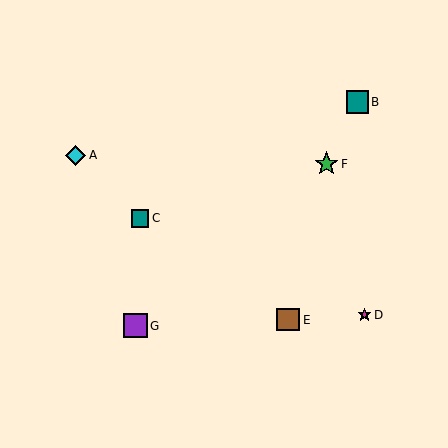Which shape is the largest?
The green star (labeled F) is the largest.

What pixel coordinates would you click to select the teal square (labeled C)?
Click at (140, 218) to select the teal square C.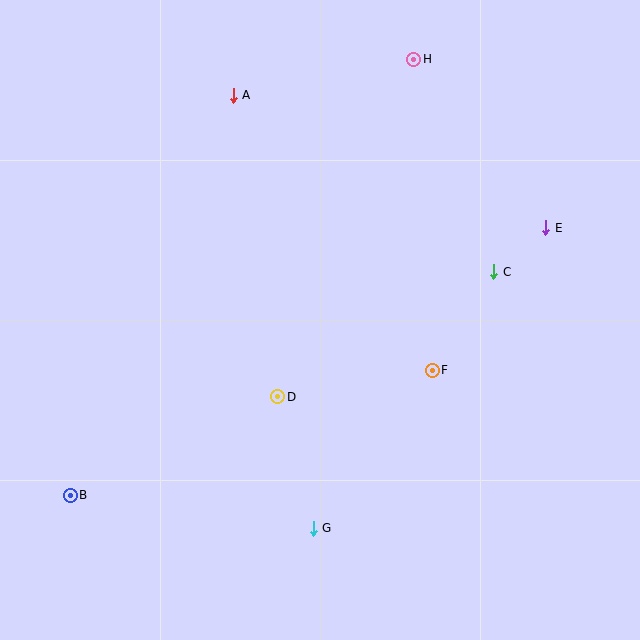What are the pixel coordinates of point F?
Point F is at (432, 370).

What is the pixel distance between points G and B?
The distance between G and B is 245 pixels.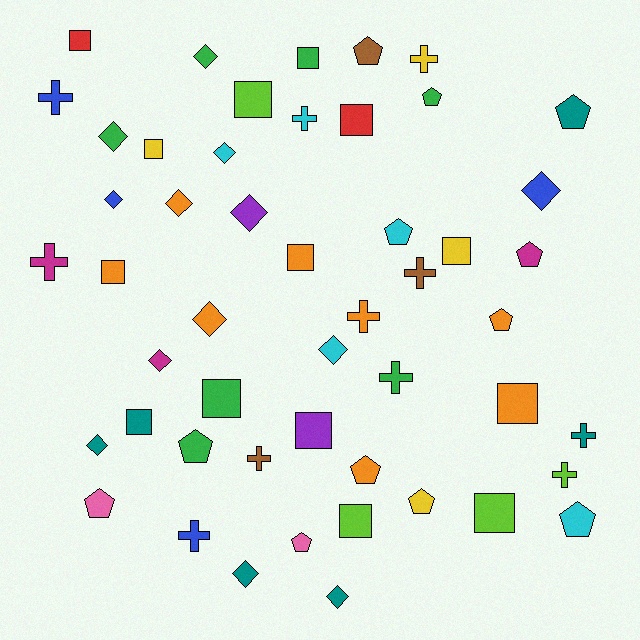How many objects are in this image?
There are 50 objects.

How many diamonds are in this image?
There are 13 diamonds.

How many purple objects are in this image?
There are 2 purple objects.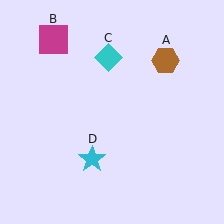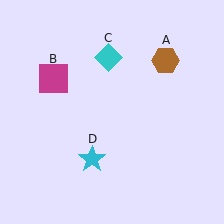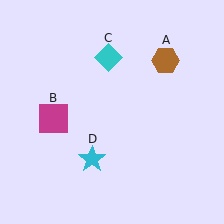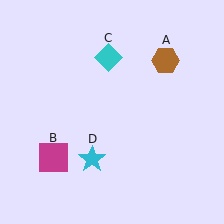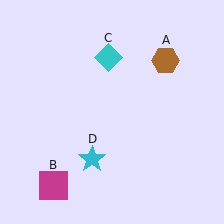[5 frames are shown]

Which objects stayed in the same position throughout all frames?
Brown hexagon (object A) and cyan diamond (object C) and cyan star (object D) remained stationary.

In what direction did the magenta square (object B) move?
The magenta square (object B) moved down.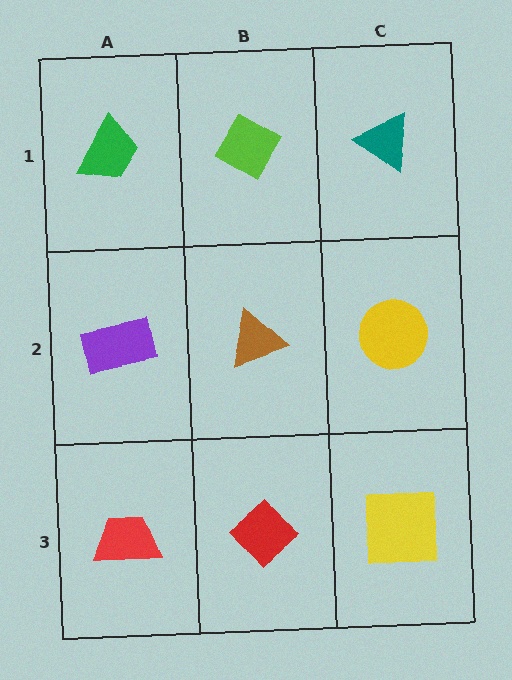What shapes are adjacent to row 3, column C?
A yellow circle (row 2, column C), a red diamond (row 3, column B).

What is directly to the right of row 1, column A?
A lime diamond.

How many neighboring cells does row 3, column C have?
2.